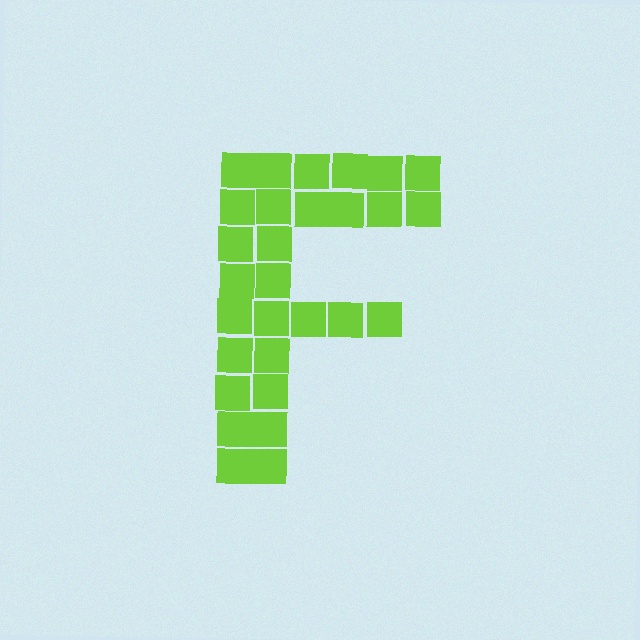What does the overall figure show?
The overall figure shows the letter F.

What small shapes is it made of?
It is made of small squares.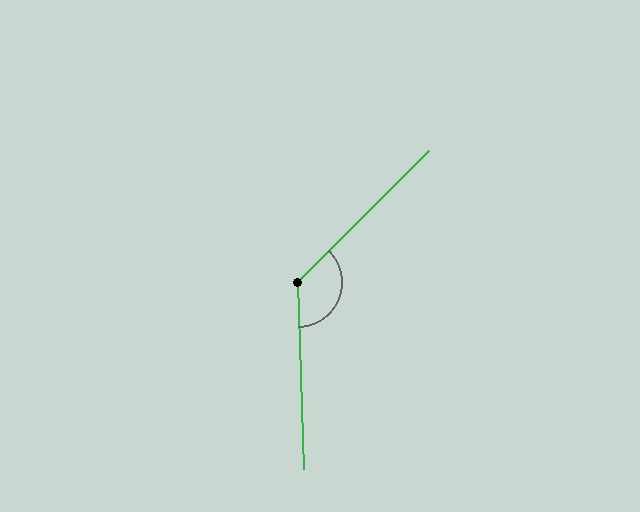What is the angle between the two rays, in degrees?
Approximately 133 degrees.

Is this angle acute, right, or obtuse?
It is obtuse.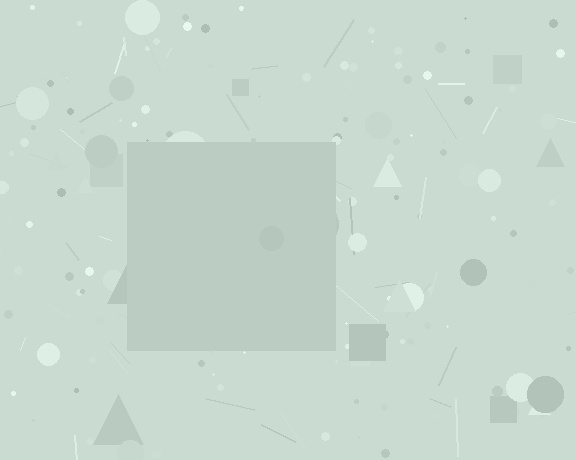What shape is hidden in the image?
A square is hidden in the image.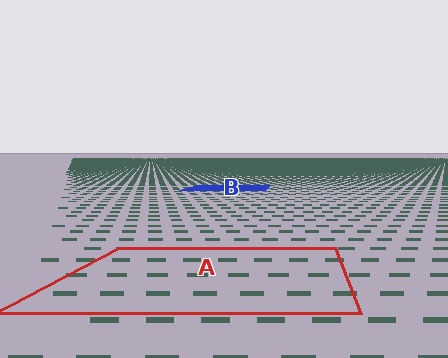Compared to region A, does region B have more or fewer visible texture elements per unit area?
Region B has more texture elements per unit area — they are packed more densely because it is farther away.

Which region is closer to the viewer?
Region A is closer. The texture elements there are larger and more spread out.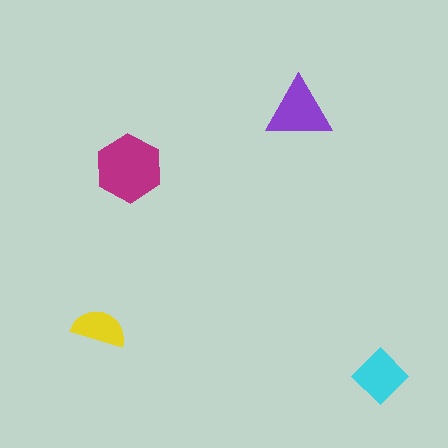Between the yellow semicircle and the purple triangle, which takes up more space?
The purple triangle.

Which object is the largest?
The magenta hexagon.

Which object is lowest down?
The cyan diamond is bottommost.